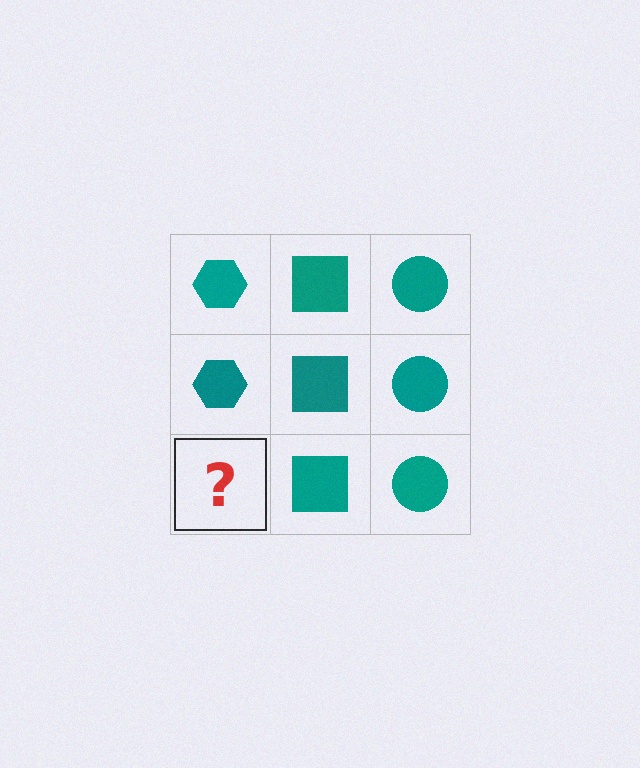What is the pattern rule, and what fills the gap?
The rule is that each column has a consistent shape. The gap should be filled with a teal hexagon.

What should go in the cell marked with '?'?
The missing cell should contain a teal hexagon.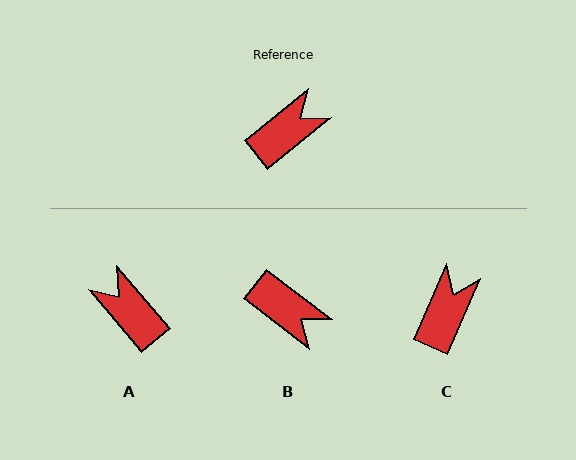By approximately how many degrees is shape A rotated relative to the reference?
Approximately 91 degrees counter-clockwise.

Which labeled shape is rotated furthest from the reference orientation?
A, about 91 degrees away.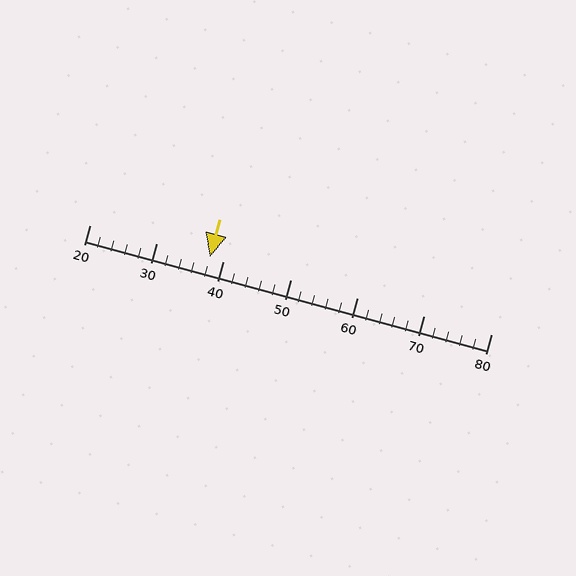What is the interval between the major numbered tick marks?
The major tick marks are spaced 10 units apart.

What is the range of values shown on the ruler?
The ruler shows values from 20 to 80.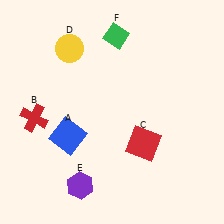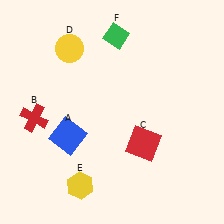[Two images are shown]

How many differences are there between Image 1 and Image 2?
There is 1 difference between the two images.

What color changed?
The hexagon (E) changed from purple in Image 1 to yellow in Image 2.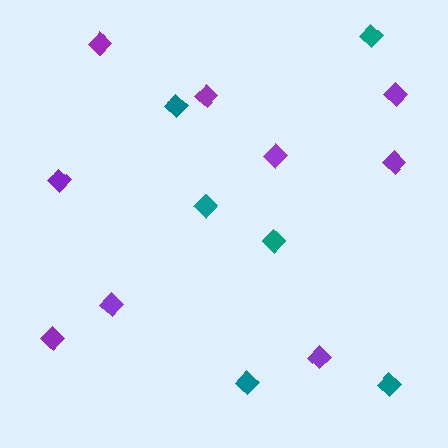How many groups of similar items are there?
There are 2 groups: one group of teal diamonds (6) and one group of purple diamonds (9).